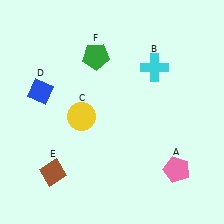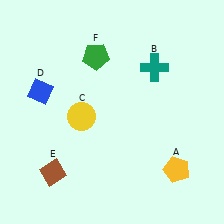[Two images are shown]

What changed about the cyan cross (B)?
In Image 1, B is cyan. In Image 2, it changed to teal.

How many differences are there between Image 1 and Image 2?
There are 2 differences between the two images.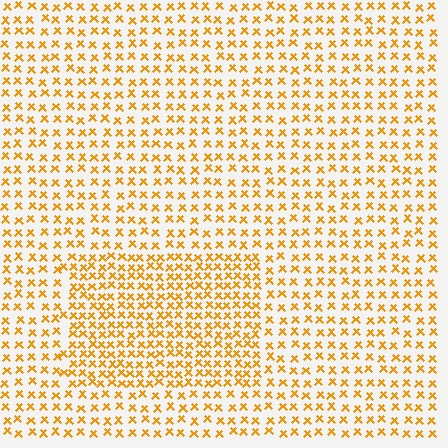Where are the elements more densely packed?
The elements are more densely packed inside the rectangle boundary.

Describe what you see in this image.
The image contains small orange elements arranged at two different densities. A rectangle-shaped region is visible where the elements are more densely packed than the surrounding area.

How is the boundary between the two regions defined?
The boundary is defined by a change in element density (approximately 1.7x ratio). All elements are the same color, size, and shape.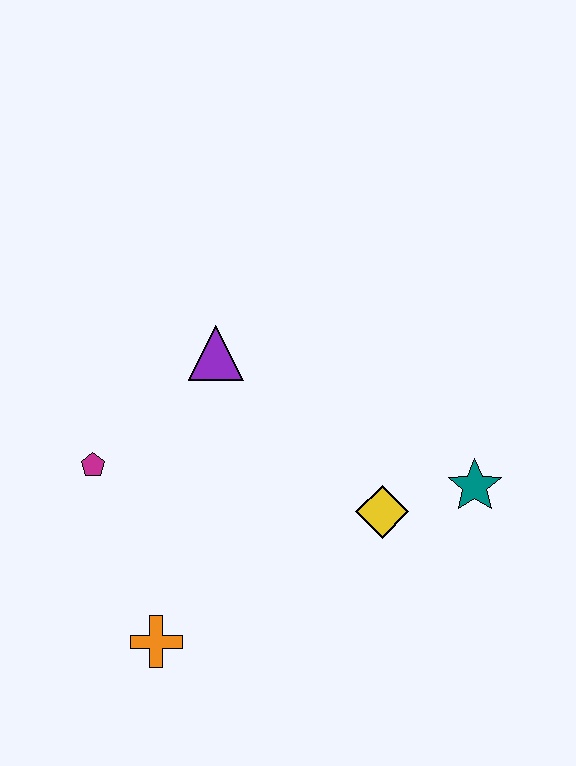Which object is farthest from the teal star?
The magenta pentagon is farthest from the teal star.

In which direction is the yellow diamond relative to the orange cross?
The yellow diamond is to the right of the orange cross.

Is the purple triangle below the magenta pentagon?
No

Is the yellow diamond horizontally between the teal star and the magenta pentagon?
Yes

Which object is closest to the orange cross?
The magenta pentagon is closest to the orange cross.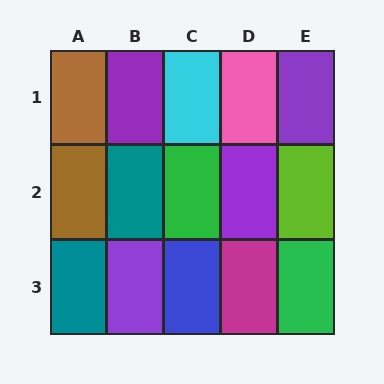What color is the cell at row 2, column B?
Teal.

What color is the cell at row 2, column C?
Green.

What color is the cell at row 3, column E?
Green.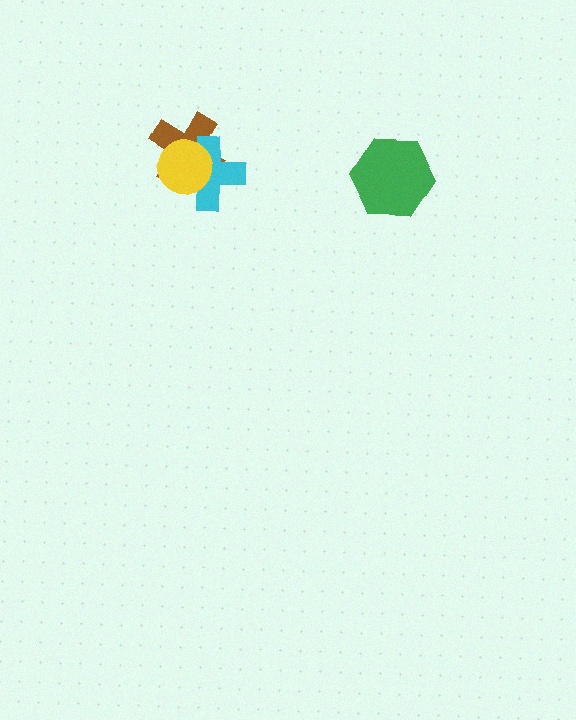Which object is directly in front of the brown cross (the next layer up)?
The cyan cross is directly in front of the brown cross.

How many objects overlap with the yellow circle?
2 objects overlap with the yellow circle.